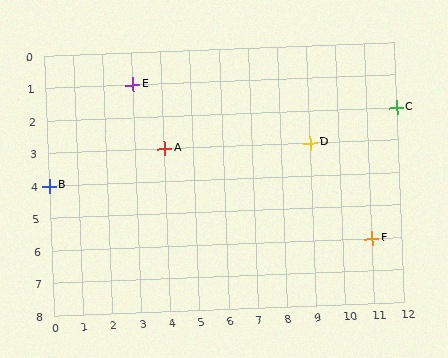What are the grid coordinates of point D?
Point D is at grid coordinates (9, 3).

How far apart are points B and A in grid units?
Points B and A are 4 columns and 1 row apart (about 4.1 grid units diagonally).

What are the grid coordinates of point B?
Point B is at grid coordinates (0, 4).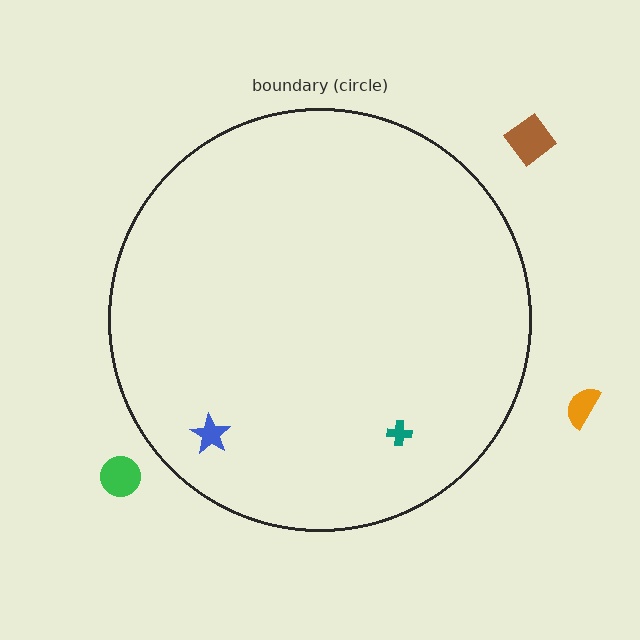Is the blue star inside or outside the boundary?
Inside.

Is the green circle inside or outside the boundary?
Outside.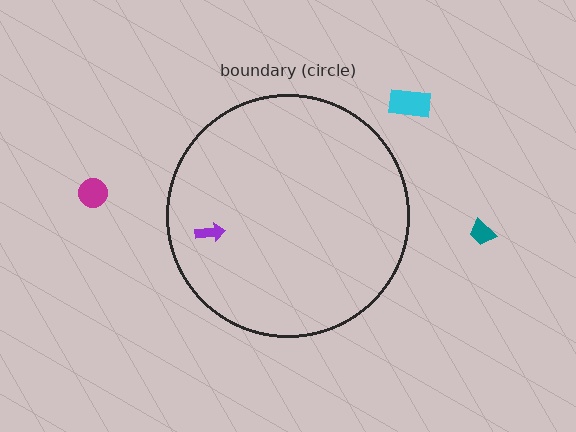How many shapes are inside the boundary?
1 inside, 3 outside.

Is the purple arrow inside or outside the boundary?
Inside.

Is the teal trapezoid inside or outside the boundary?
Outside.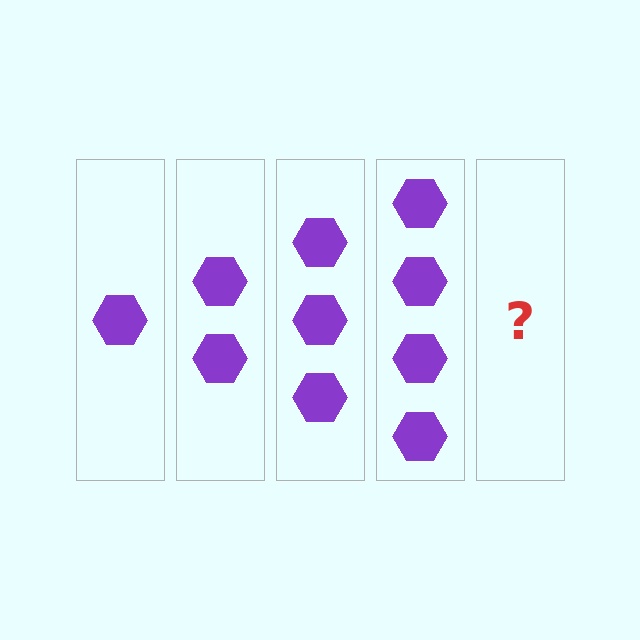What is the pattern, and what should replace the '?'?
The pattern is that each step adds one more hexagon. The '?' should be 5 hexagons.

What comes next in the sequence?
The next element should be 5 hexagons.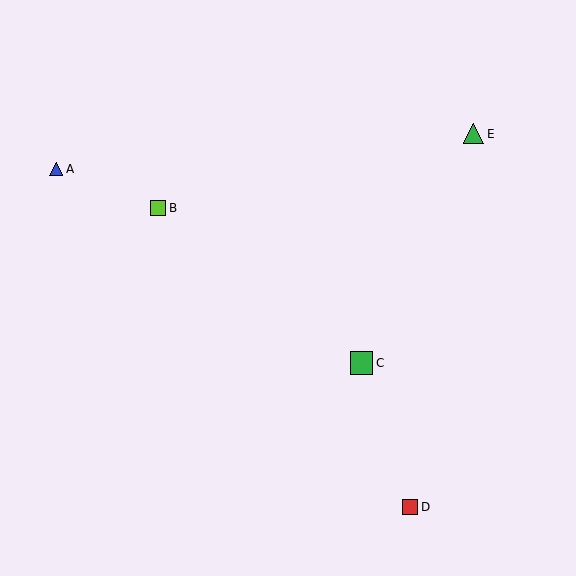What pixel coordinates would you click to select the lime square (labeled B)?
Click at (158, 208) to select the lime square B.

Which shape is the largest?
The green square (labeled C) is the largest.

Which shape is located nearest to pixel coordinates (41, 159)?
The blue triangle (labeled A) at (56, 169) is nearest to that location.